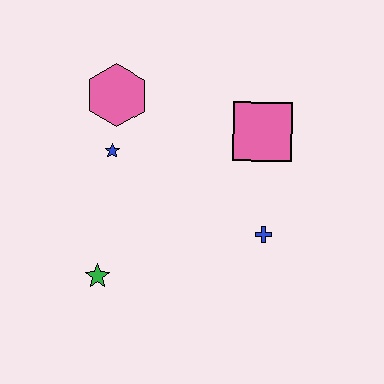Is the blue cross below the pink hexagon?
Yes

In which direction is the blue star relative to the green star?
The blue star is above the green star.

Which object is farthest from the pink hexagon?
The blue cross is farthest from the pink hexagon.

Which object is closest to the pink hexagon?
The blue star is closest to the pink hexagon.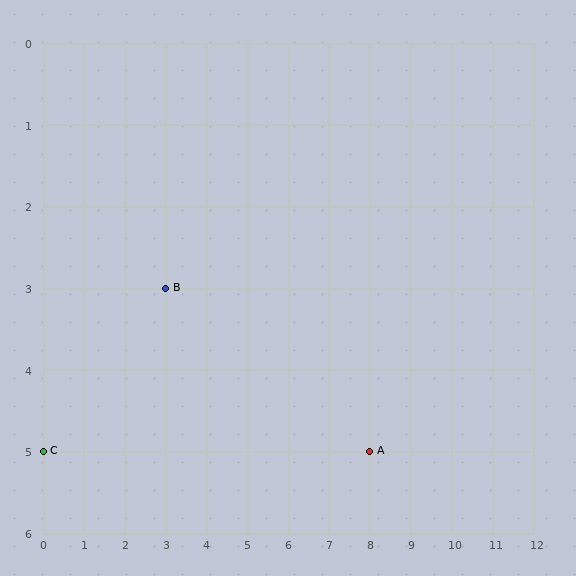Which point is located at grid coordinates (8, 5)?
Point A is at (8, 5).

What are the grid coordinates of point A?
Point A is at grid coordinates (8, 5).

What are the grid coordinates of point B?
Point B is at grid coordinates (3, 3).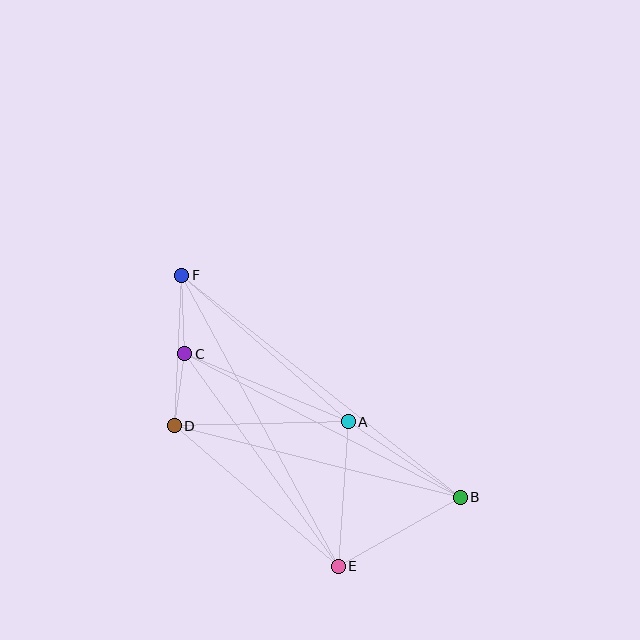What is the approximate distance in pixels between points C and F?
The distance between C and F is approximately 79 pixels.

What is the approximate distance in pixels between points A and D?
The distance between A and D is approximately 174 pixels.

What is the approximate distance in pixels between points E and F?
The distance between E and F is approximately 331 pixels.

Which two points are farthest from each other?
Points B and F are farthest from each other.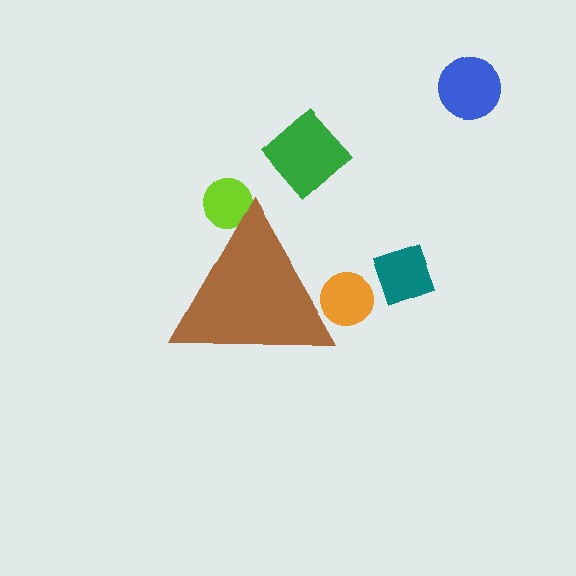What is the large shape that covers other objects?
A brown triangle.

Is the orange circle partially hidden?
Yes, the orange circle is partially hidden behind the brown triangle.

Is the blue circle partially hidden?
No, the blue circle is fully visible.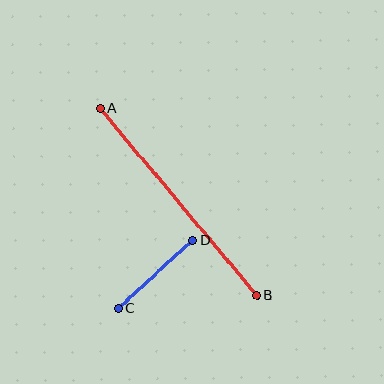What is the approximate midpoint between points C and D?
The midpoint is at approximately (155, 274) pixels.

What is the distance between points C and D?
The distance is approximately 101 pixels.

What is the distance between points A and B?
The distance is approximately 244 pixels.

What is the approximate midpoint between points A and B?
The midpoint is at approximately (178, 202) pixels.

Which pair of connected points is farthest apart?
Points A and B are farthest apart.